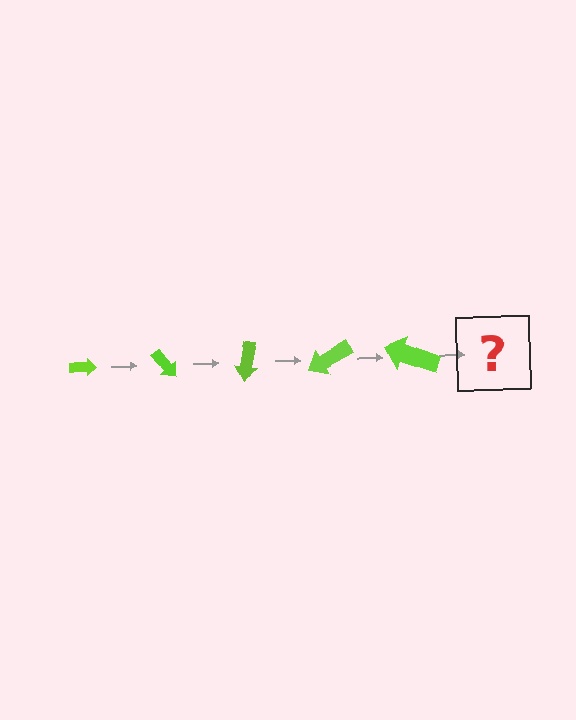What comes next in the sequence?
The next element should be an arrow, larger than the previous one and rotated 250 degrees from the start.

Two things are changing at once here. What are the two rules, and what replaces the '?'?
The two rules are that the arrow grows larger each step and it rotates 50 degrees each step. The '?' should be an arrow, larger than the previous one and rotated 250 degrees from the start.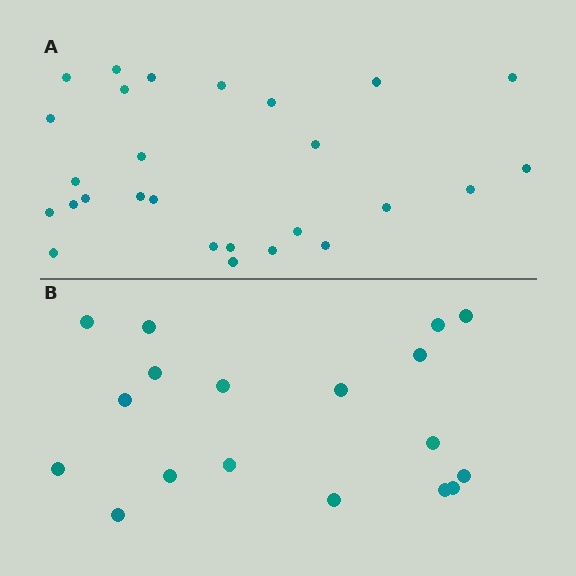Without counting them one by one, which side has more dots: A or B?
Region A (the top region) has more dots.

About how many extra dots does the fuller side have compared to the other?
Region A has roughly 8 or so more dots than region B.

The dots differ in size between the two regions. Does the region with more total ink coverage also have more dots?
No. Region B has more total ink coverage because its dots are larger, but region A actually contains more individual dots. Total area can be misleading — the number of items is what matters here.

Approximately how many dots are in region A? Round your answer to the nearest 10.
About 30 dots. (The exact count is 27, which rounds to 30.)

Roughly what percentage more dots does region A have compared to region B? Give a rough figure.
About 50% more.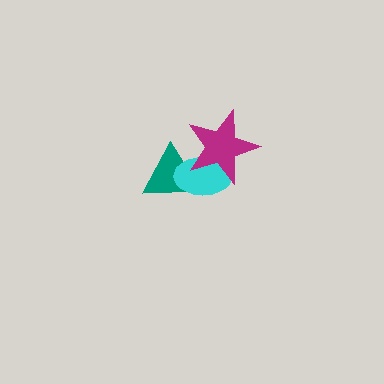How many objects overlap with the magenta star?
2 objects overlap with the magenta star.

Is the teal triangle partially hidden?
Yes, it is partially covered by another shape.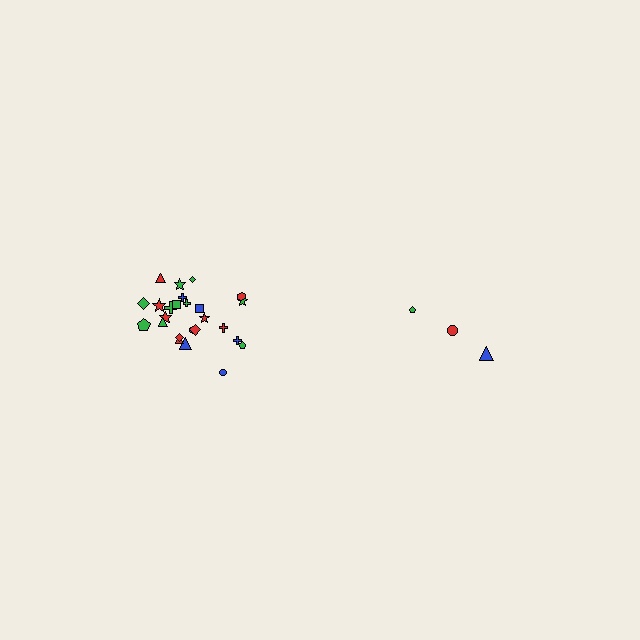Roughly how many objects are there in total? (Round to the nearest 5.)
Roughly 30 objects in total.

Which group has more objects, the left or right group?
The left group.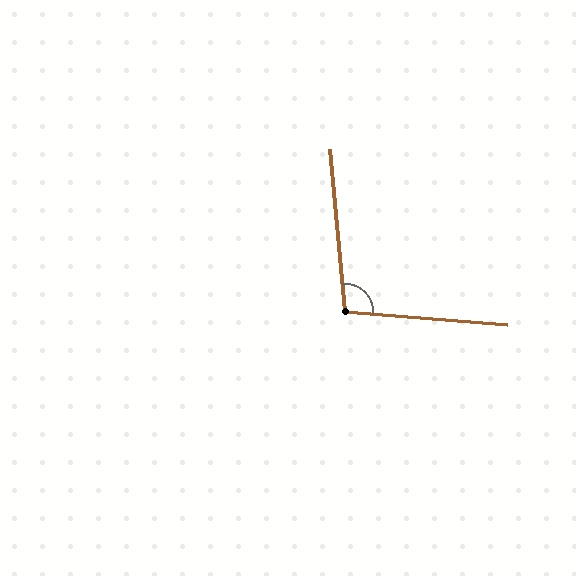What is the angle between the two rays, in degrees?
Approximately 100 degrees.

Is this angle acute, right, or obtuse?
It is obtuse.